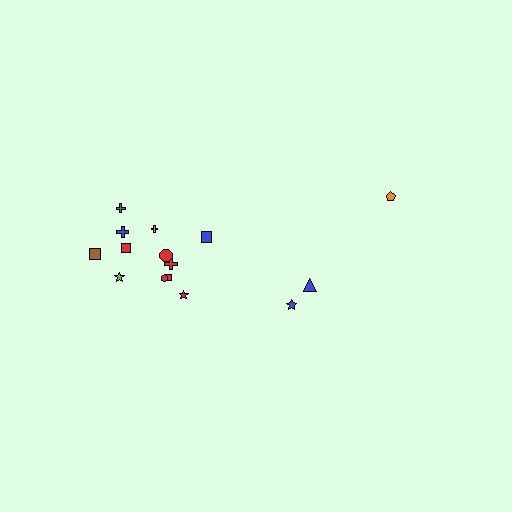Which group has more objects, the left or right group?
The left group.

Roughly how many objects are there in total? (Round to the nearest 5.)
Roughly 15 objects in total.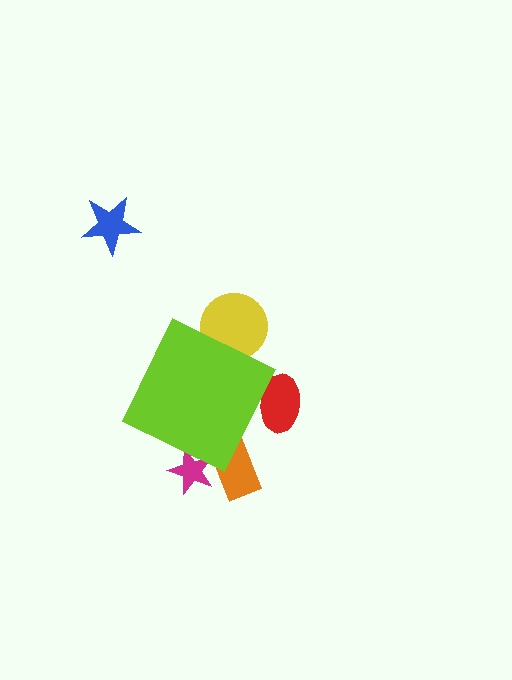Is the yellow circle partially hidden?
Yes, the yellow circle is partially hidden behind the lime diamond.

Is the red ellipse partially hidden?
Yes, the red ellipse is partially hidden behind the lime diamond.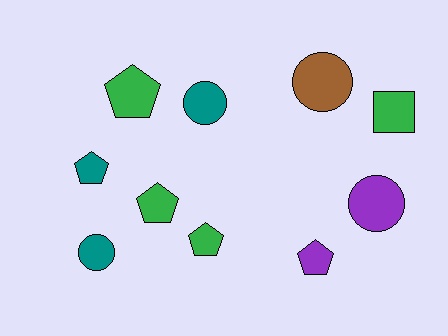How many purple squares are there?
There are no purple squares.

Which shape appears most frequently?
Pentagon, with 5 objects.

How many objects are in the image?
There are 10 objects.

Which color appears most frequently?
Green, with 4 objects.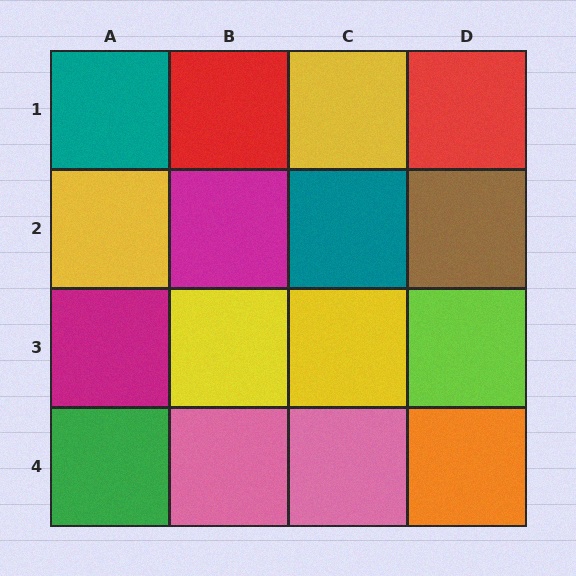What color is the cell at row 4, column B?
Pink.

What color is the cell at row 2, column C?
Teal.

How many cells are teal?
2 cells are teal.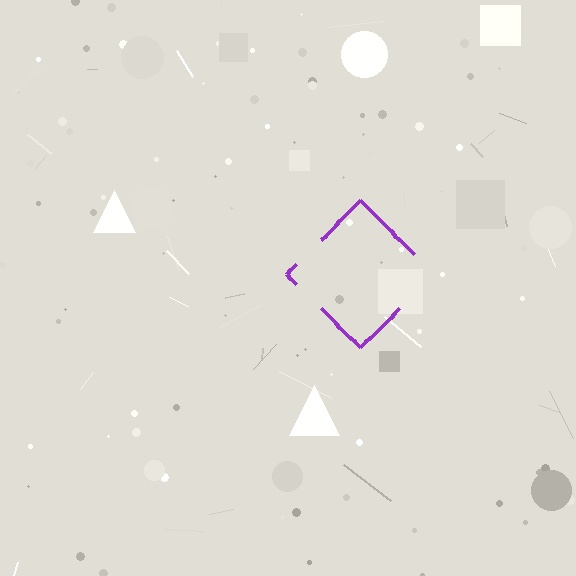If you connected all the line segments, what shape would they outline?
They would outline a diamond.